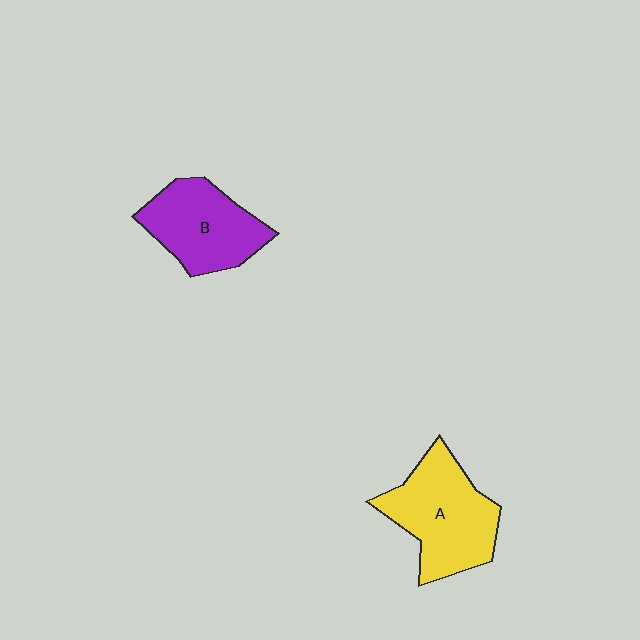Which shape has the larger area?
Shape A (yellow).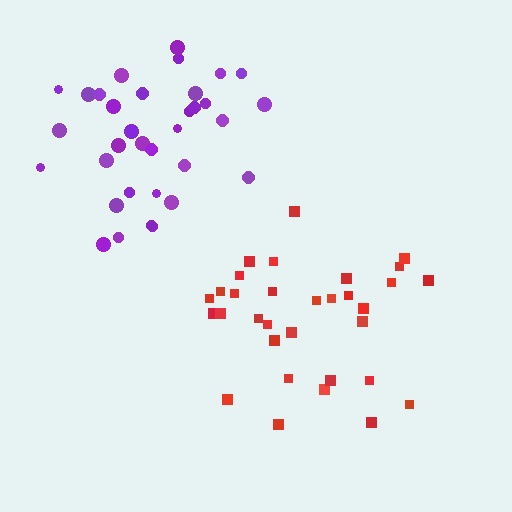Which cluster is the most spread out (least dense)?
Red.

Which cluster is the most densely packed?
Purple.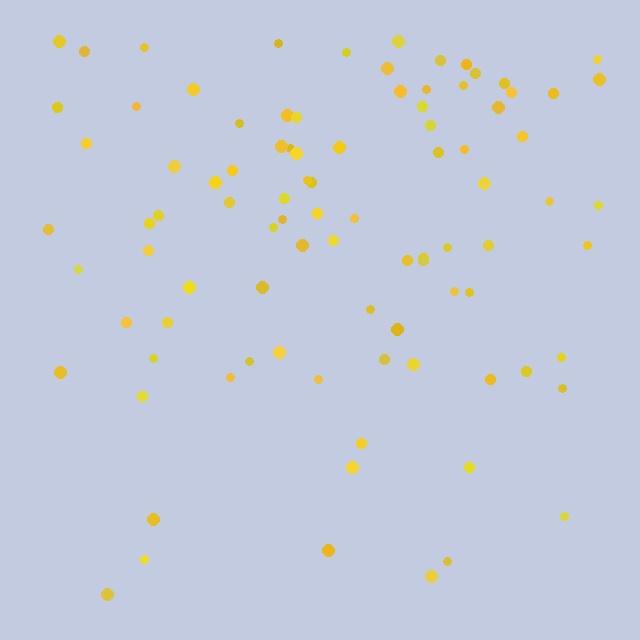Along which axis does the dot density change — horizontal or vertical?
Vertical.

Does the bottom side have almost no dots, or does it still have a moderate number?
Still a moderate number, just noticeably fewer than the top.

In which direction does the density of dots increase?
From bottom to top, with the top side densest.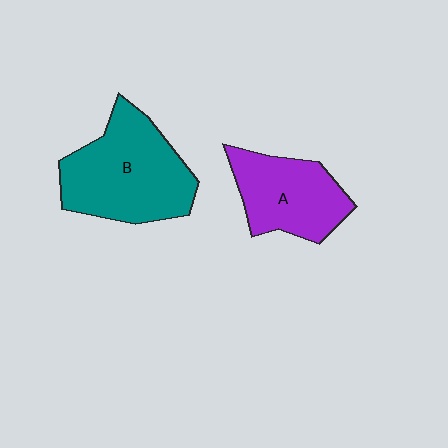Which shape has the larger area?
Shape B (teal).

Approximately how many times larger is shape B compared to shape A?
Approximately 1.4 times.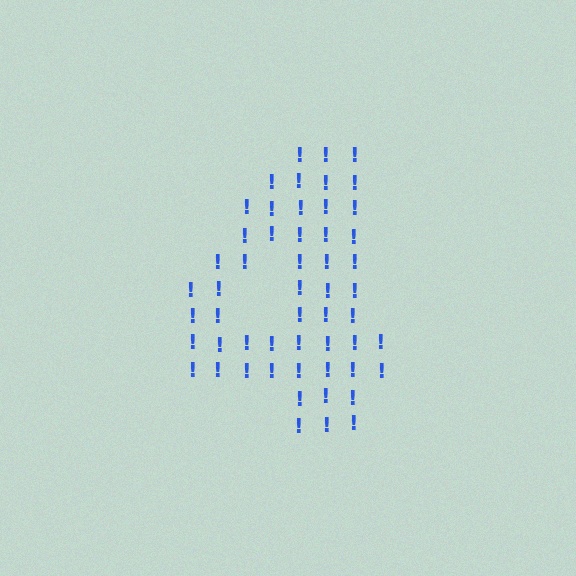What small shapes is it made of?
It is made of small exclamation marks.